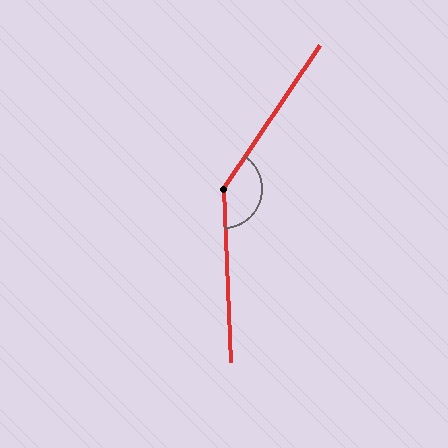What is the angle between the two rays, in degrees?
Approximately 143 degrees.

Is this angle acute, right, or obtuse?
It is obtuse.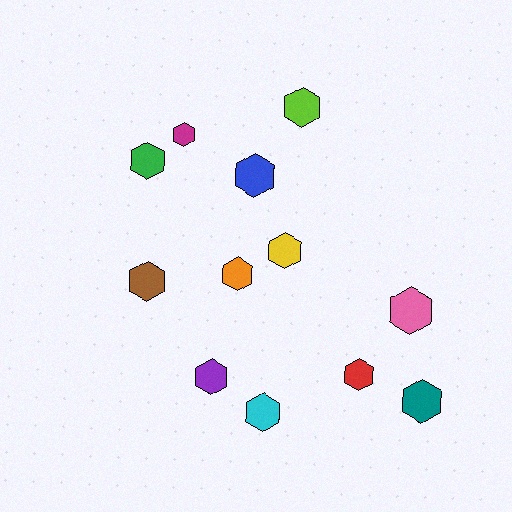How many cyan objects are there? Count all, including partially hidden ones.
There is 1 cyan object.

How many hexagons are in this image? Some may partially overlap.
There are 12 hexagons.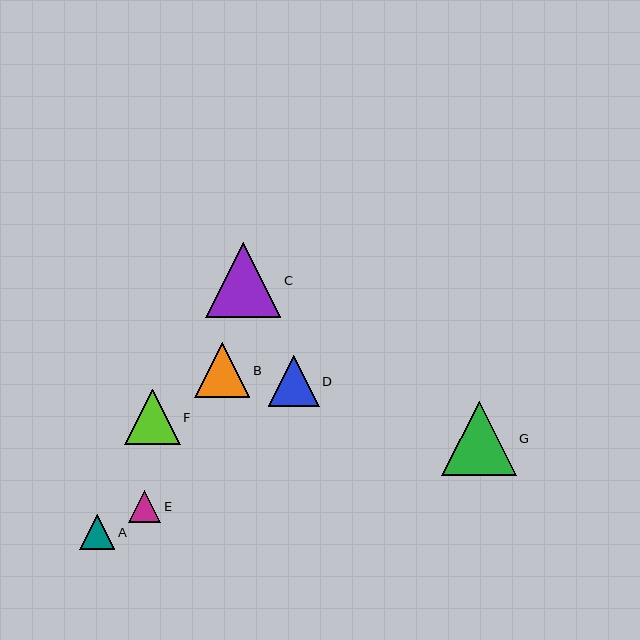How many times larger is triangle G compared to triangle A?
Triangle G is approximately 2.1 times the size of triangle A.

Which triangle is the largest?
Triangle C is the largest with a size of approximately 75 pixels.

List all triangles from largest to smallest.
From largest to smallest: C, G, F, B, D, A, E.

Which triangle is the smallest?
Triangle E is the smallest with a size of approximately 32 pixels.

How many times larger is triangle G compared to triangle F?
Triangle G is approximately 1.3 times the size of triangle F.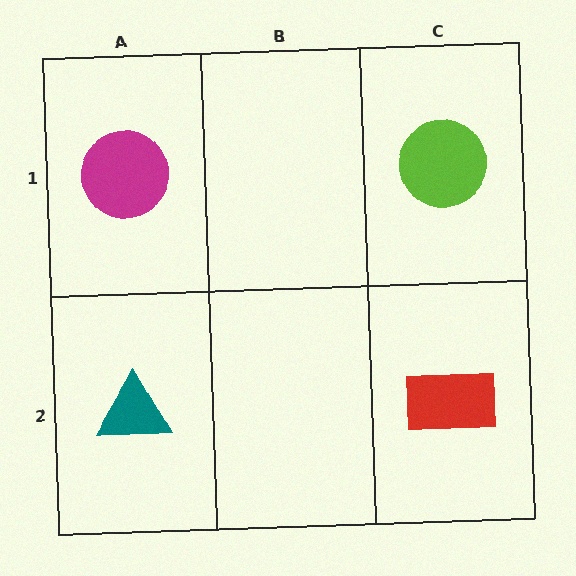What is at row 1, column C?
A lime circle.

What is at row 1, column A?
A magenta circle.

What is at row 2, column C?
A red rectangle.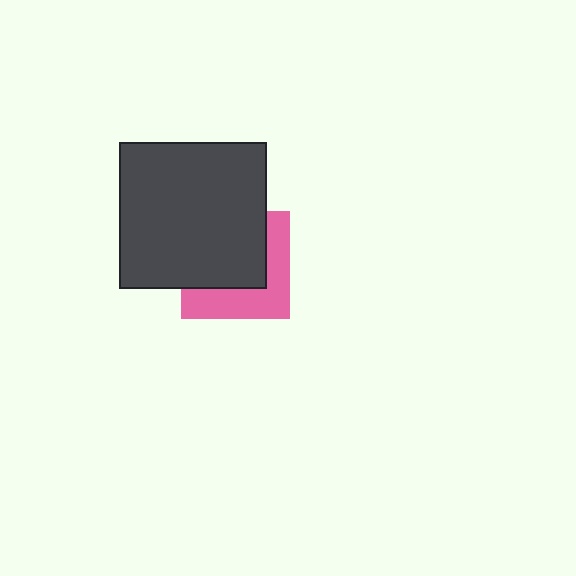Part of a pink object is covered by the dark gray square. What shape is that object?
It is a square.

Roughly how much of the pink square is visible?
A small part of it is visible (roughly 42%).